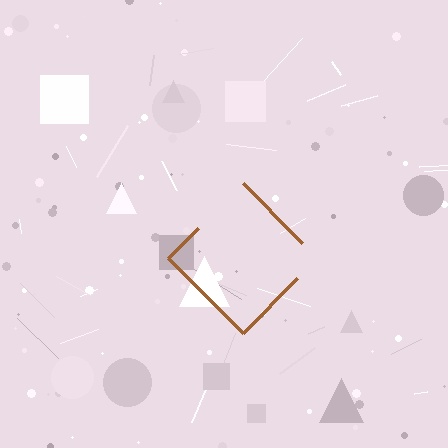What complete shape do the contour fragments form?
The contour fragments form a diamond.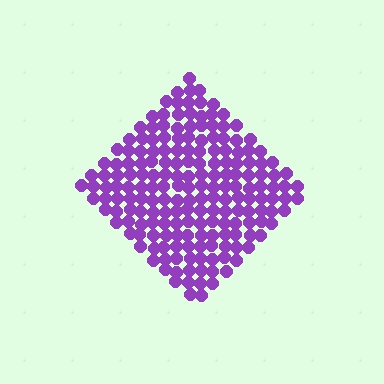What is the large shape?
The large shape is a diamond.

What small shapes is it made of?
It is made of small circles.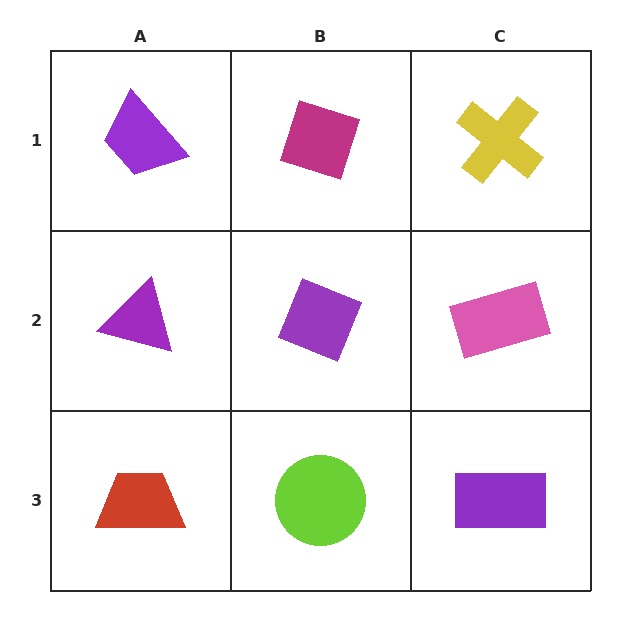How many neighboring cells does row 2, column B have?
4.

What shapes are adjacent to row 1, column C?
A pink rectangle (row 2, column C), a magenta diamond (row 1, column B).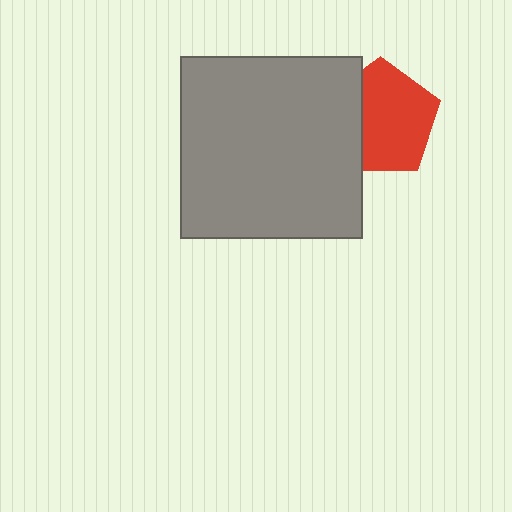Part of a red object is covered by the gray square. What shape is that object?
It is a pentagon.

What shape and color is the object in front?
The object in front is a gray square.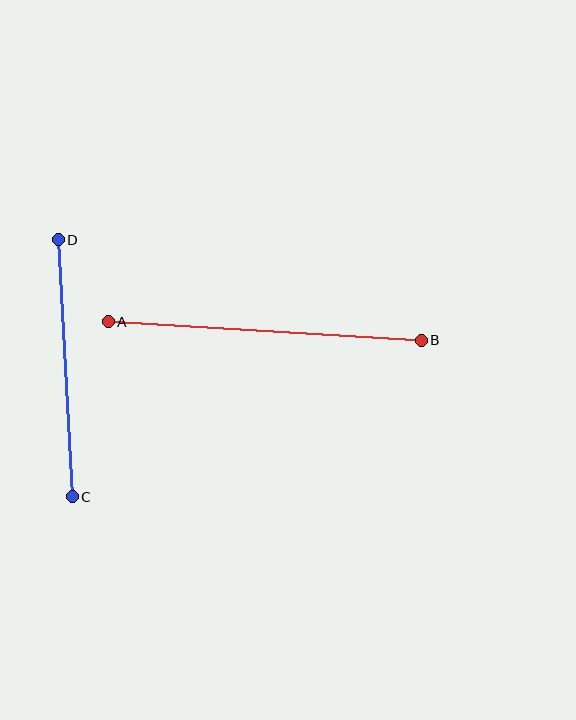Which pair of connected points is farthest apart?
Points A and B are farthest apart.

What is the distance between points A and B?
The distance is approximately 314 pixels.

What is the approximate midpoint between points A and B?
The midpoint is at approximately (265, 331) pixels.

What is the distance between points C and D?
The distance is approximately 257 pixels.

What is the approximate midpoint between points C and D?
The midpoint is at approximately (65, 368) pixels.